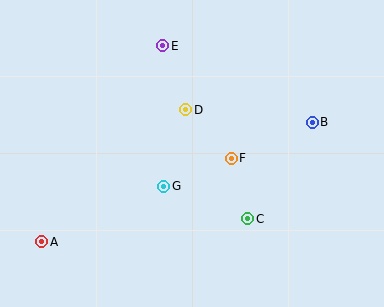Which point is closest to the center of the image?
Point F at (231, 158) is closest to the center.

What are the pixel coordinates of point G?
Point G is at (164, 186).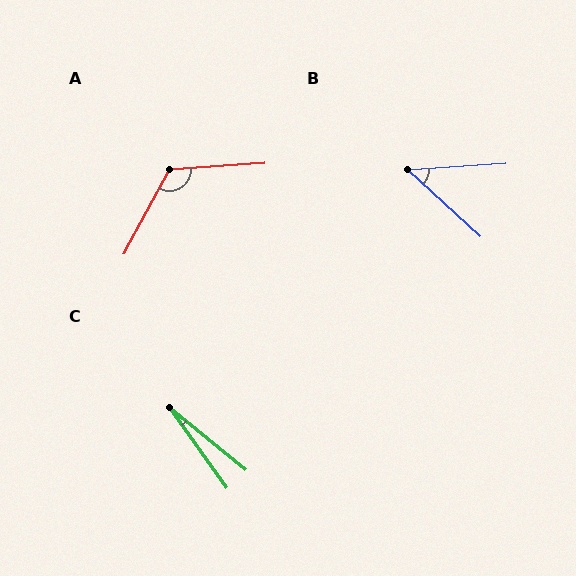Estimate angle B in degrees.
Approximately 46 degrees.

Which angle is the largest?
A, at approximately 122 degrees.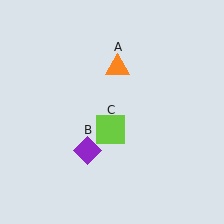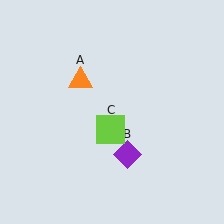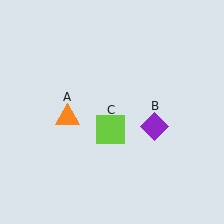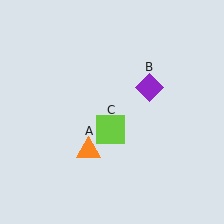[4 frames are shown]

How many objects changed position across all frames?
2 objects changed position: orange triangle (object A), purple diamond (object B).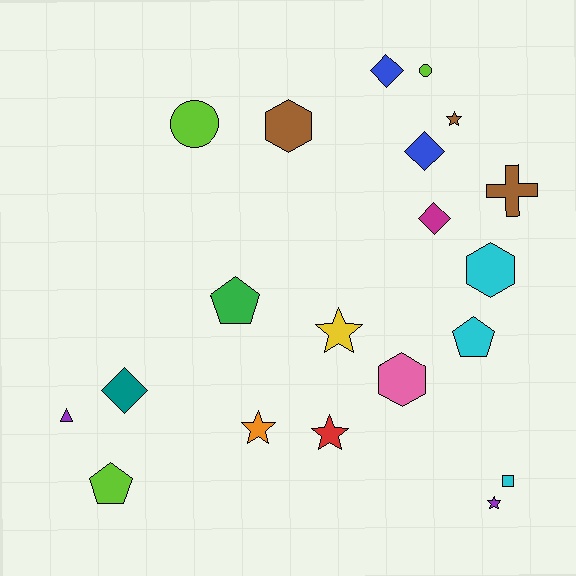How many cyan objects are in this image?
There are 3 cyan objects.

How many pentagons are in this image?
There are 3 pentagons.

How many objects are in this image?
There are 20 objects.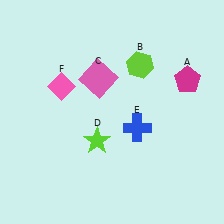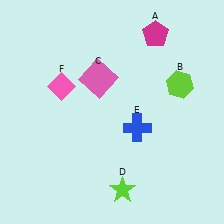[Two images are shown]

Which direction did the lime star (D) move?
The lime star (D) moved down.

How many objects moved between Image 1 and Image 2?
3 objects moved between the two images.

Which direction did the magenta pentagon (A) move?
The magenta pentagon (A) moved up.